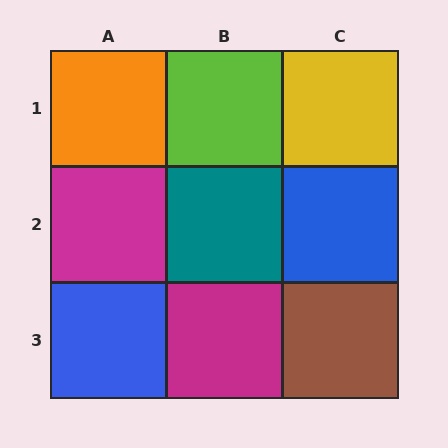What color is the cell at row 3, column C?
Brown.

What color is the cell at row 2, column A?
Magenta.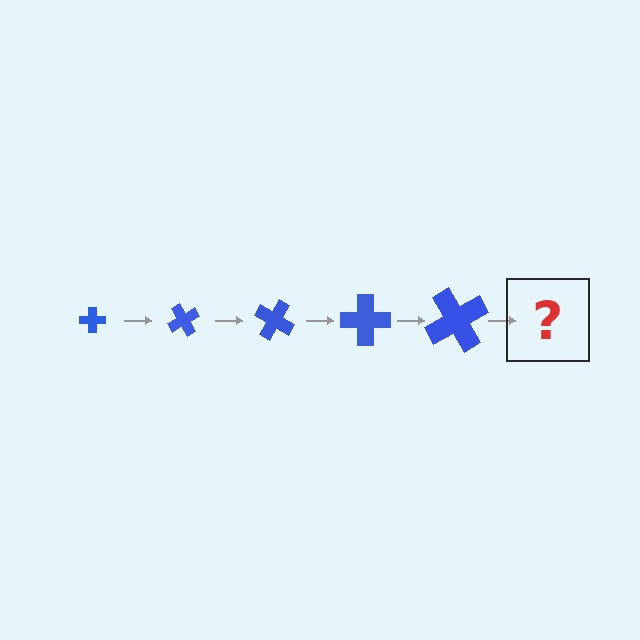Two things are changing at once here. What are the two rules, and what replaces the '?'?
The two rules are that the cross grows larger each step and it rotates 60 degrees each step. The '?' should be a cross, larger than the previous one and rotated 300 degrees from the start.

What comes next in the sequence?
The next element should be a cross, larger than the previous one and rotated 300 degrees from the start.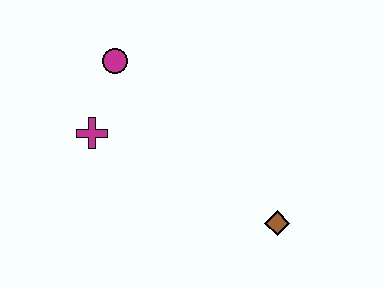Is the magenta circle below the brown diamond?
No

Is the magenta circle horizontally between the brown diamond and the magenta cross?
Yes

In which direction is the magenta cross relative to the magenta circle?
The magenta cross is below the magenta circle.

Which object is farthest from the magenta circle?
The brown diamond is farthest from the magenta circle.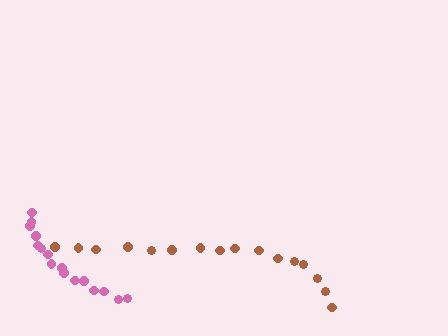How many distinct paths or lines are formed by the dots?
There are 2 distinct paths.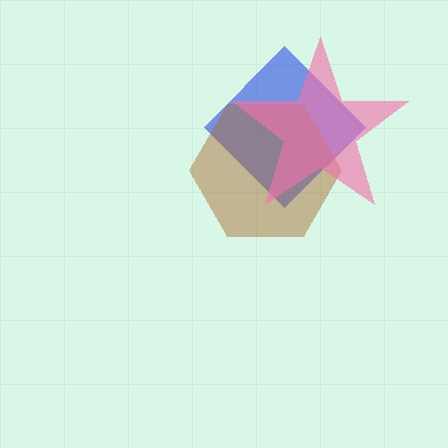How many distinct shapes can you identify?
There are 3 distinct shapes: a blue diamond, a brown hexagon, a pink star.